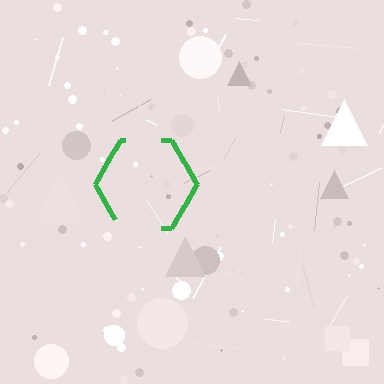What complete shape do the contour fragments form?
The contour fragments form a hexagon.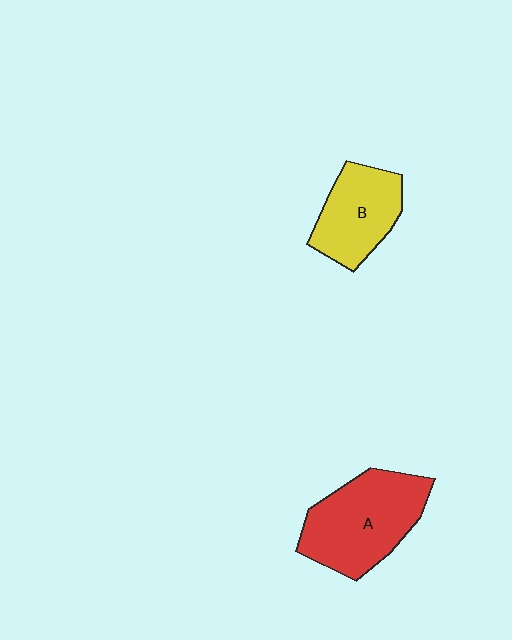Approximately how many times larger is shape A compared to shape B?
Approximately 1.4 times.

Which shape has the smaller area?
Shape B (yellow).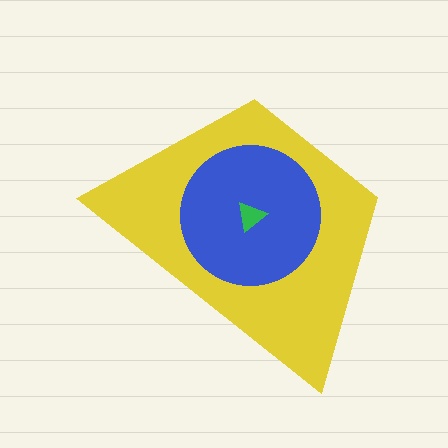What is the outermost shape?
The yellow trapezoid.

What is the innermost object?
The green triangle.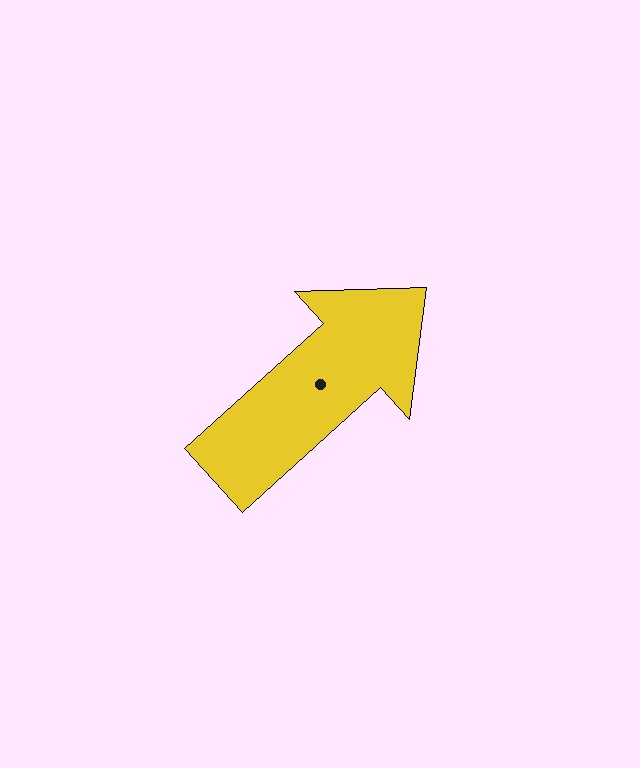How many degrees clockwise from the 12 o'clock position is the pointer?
Approximately 48 degrees.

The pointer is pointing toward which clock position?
Roughly 2 o'clock.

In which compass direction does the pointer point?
Northeast.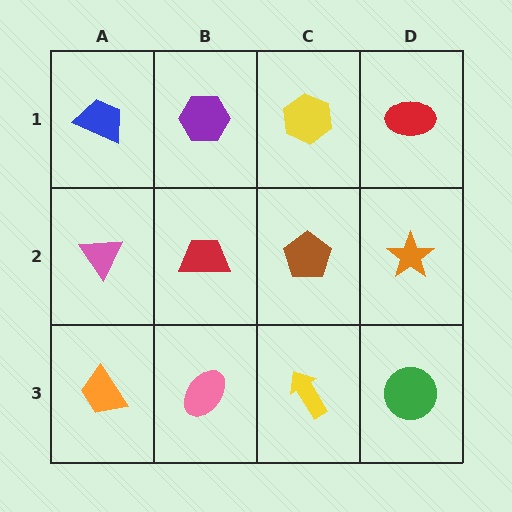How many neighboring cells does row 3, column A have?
2.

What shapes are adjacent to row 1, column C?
A brown pentagon (row 2, column C), a purple hexagon (row 1, column B), a red ellipse (row 1, column D).